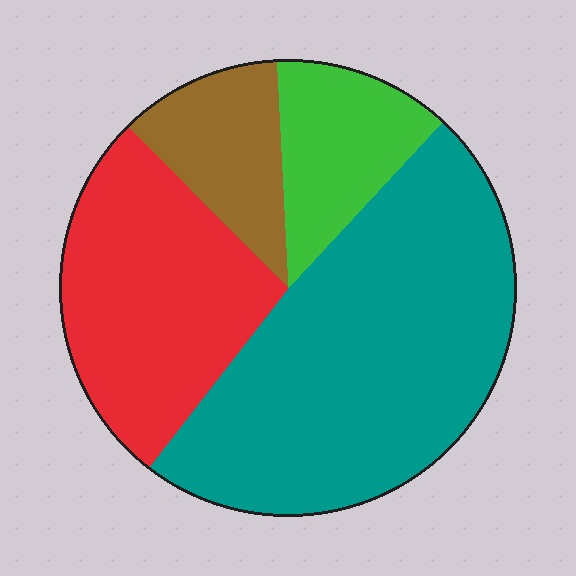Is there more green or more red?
Red.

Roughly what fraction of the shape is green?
Green takes up less than a sixth of the shape.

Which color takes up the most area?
Teal, at roughly 50%.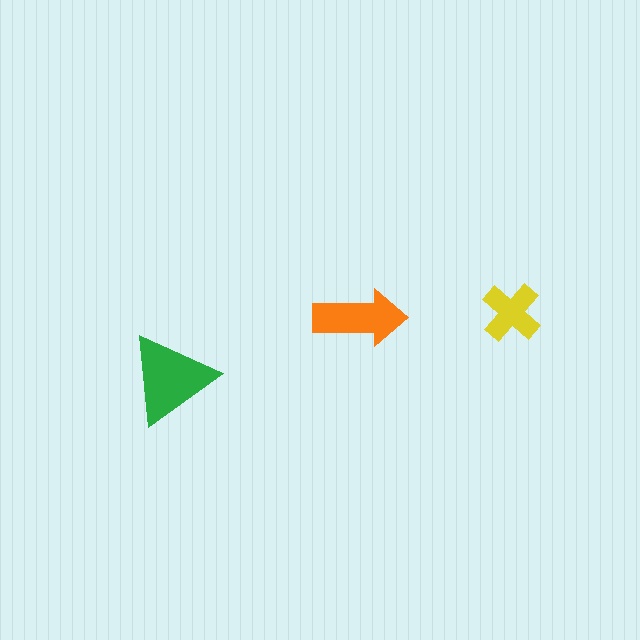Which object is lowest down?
The green triangle is bottommost.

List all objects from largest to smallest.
The green triangle, the orange arrow, the yellow cross.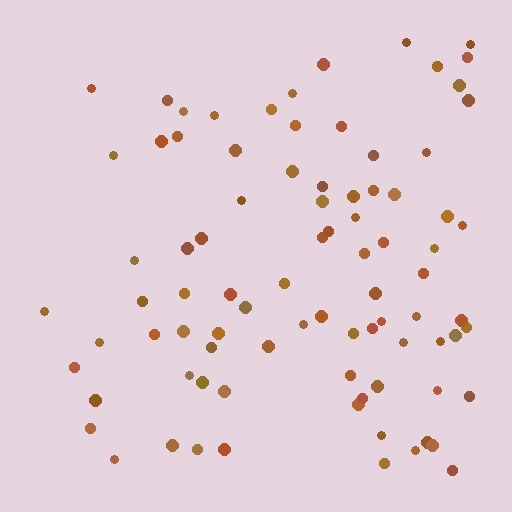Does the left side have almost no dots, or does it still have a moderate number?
Still a moderate number, just noticeably fewer than the right.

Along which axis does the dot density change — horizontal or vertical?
Horizontal.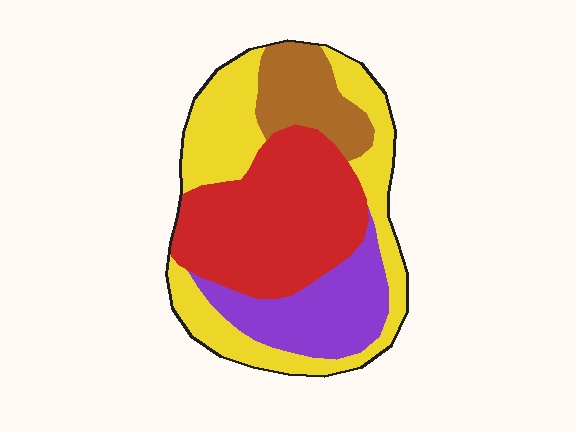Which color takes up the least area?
Brown, at roughly 15%.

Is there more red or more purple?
Red.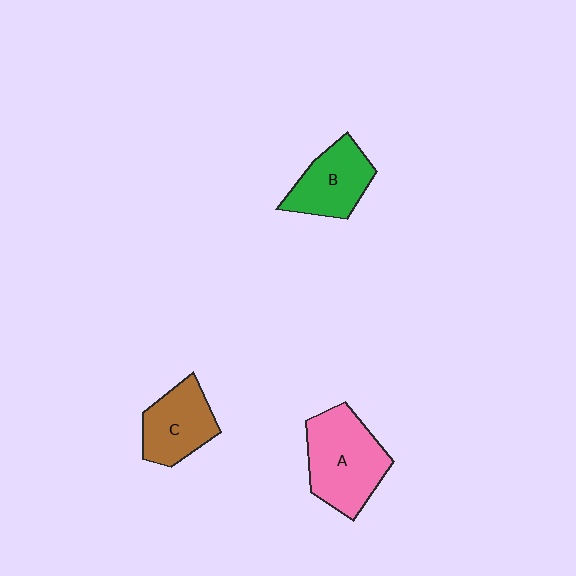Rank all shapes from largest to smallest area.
From largest to smallest: A (pink), B (green), C (brown).